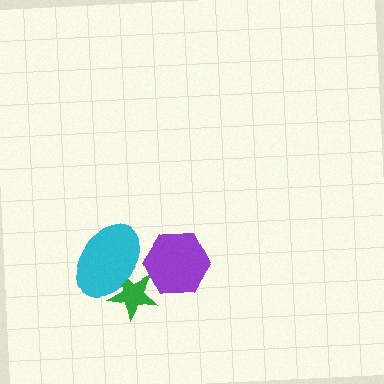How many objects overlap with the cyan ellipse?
1 object overlaps with the cyan ellipse.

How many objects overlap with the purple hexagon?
1 object overlaps with the purple hexagon.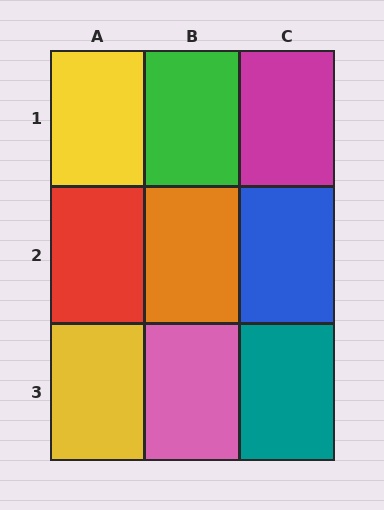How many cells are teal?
1 cell is teal.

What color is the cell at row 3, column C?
Teal.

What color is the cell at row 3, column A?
Yellow.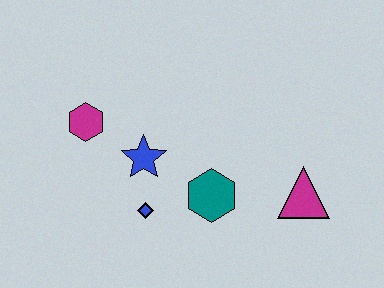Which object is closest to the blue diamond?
The blue star is closest to the blue diamond.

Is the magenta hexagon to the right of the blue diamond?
No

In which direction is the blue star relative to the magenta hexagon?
The blue star is to the right of the magenta hexagon.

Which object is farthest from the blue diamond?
The magenta triangle is farthest from the blue diamond.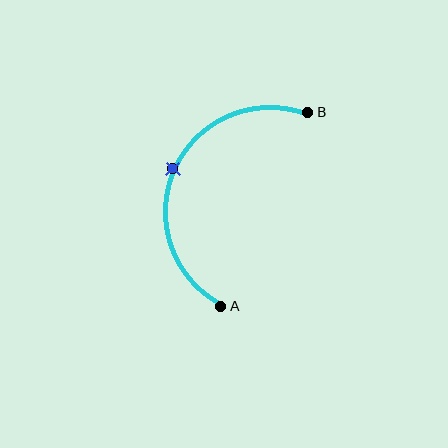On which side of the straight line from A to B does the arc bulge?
The arc bulges to the left of the straight line connecting A and B.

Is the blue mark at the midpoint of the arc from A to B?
Yes. The blue mark lies on the arc at equal arc-length from both A and B — it is the arc midpoint.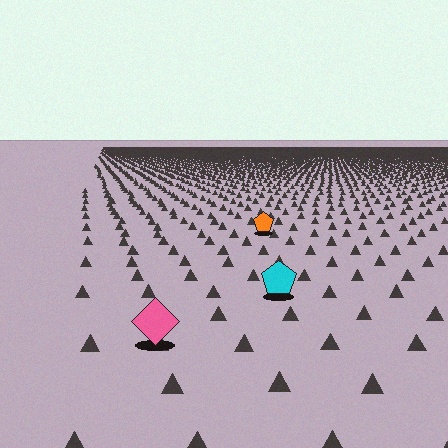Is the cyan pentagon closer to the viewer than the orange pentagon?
Yes. The cyan pentagon is closer — you can tell from the texture gradient: the ground texture is coarser near it.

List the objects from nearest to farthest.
From nearest to farthest: the pink diamond, the cyan pentagon, the orange pentagon.